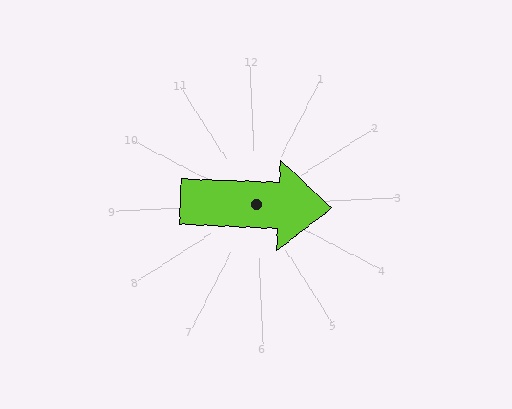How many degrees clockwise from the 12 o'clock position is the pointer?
Approximately 95 degrees.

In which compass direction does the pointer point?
East.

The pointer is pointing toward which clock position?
Roughly 3 o'clock.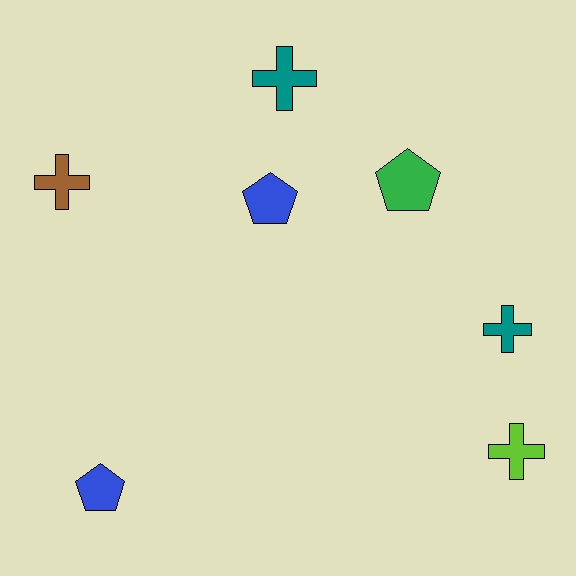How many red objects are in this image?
There are no red objects.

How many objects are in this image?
There are 7 objects.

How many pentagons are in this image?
There are 3 pentagons.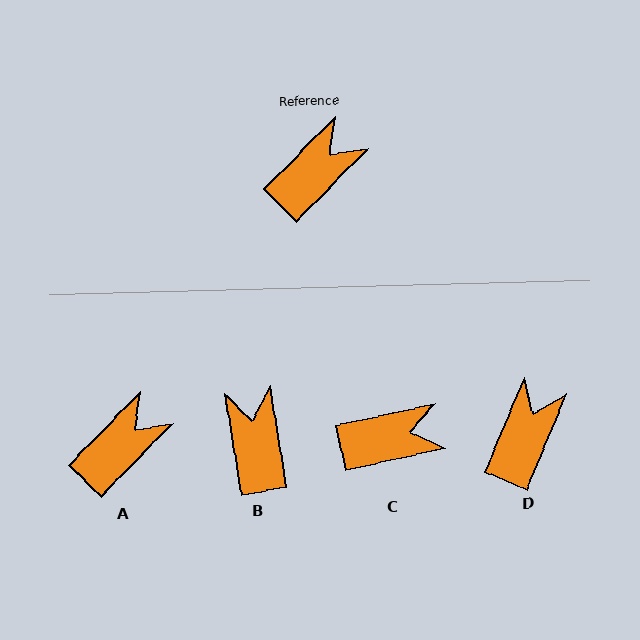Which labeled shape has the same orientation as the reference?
A.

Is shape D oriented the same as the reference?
No, it is off by about 22 degrees.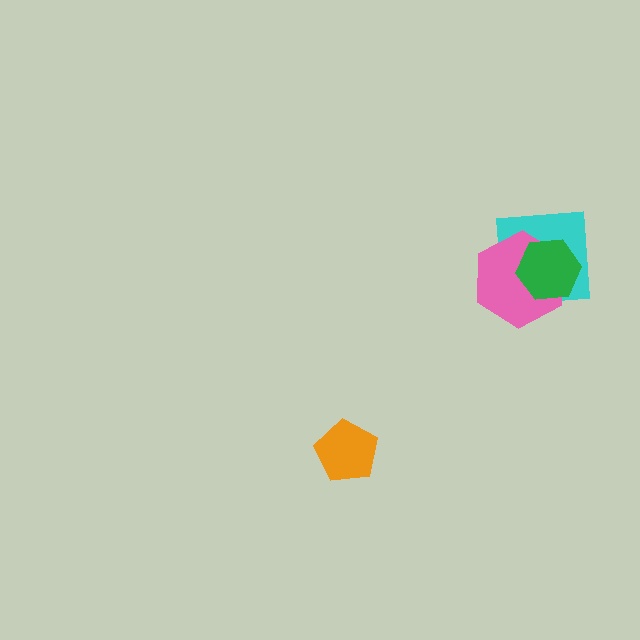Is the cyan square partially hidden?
Yes, it is partially covered by another shape.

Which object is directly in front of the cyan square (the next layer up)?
The pink hexagon is directly in front of the cyan square.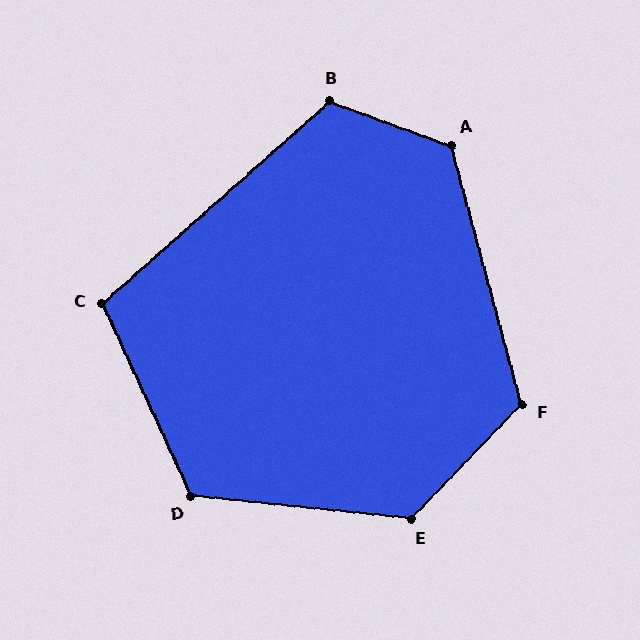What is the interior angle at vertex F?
Approximately 121 degrees (obtuse).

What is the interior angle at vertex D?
Approximately 121 degrees (obtuse).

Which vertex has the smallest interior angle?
C, at approximately 107 degrees.